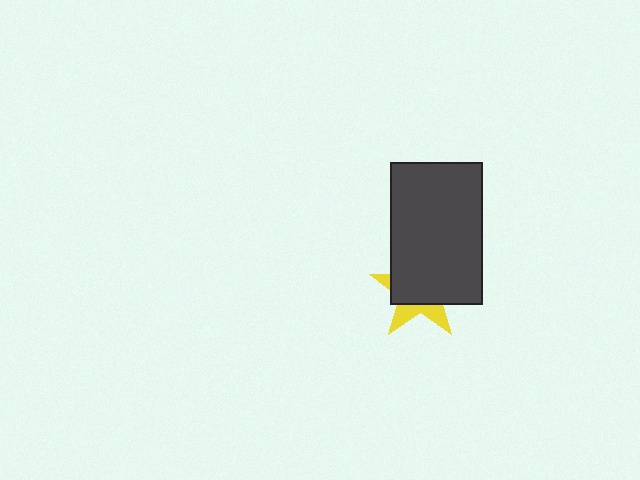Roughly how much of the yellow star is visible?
A small part of it is visible (roughly 31%).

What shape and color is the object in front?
The object in front is a dark gray rectangle.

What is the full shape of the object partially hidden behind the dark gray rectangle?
The partially hidden object is a yellow star.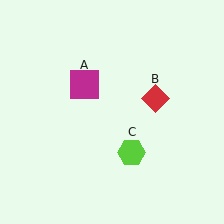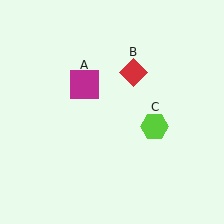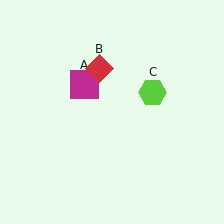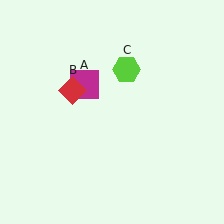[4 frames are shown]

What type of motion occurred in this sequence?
The red diamond (object B), lime hexagon (object C) rotated counterclockwise around the center of the scene.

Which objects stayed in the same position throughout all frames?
Magenta square (object A) remained stationary.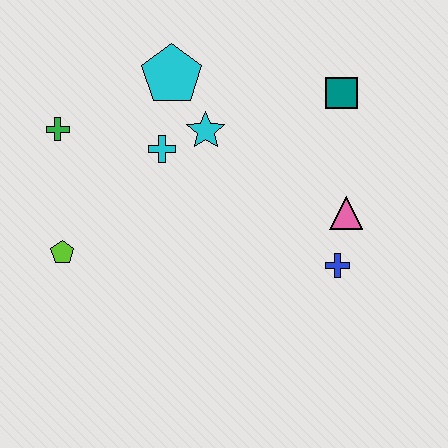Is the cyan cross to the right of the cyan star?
No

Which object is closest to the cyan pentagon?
The cyan star is closest to the cyan pentagon.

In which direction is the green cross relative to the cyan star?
The green cross is to the left of the cyan star.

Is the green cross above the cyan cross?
Yes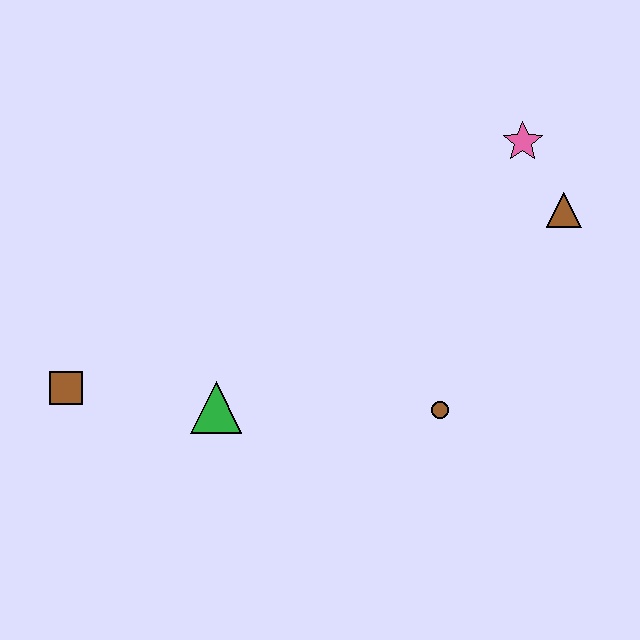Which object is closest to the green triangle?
The brown square is closest to the green triangle.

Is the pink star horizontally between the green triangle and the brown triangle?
Yes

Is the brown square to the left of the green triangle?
Yes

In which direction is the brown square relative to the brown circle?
The brown square is to the left of the brown circle.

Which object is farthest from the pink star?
The brown square is farthest from the pink star.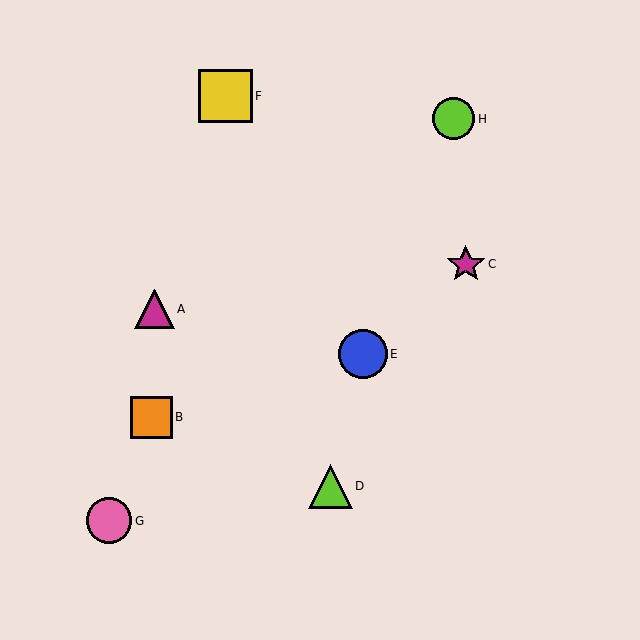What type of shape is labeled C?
Shape C is a magenta star.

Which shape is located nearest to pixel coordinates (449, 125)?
The lime circle (labeled H) at (454, 119) is nearest to that location.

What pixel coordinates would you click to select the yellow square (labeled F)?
Click at (225, 96) to select the yellow square F.